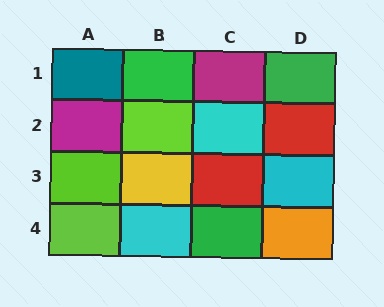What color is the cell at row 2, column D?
Red.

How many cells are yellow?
1 cell is yellow.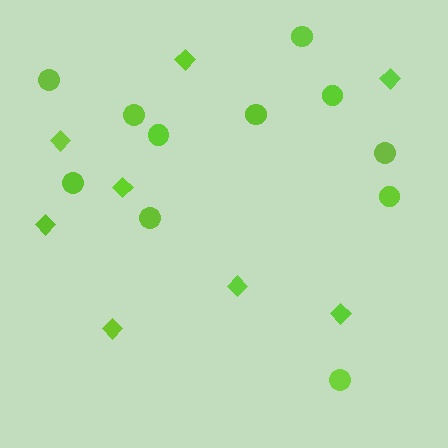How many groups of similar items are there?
There are 2 groups: one group of circles (11) and one group of diamonds (8).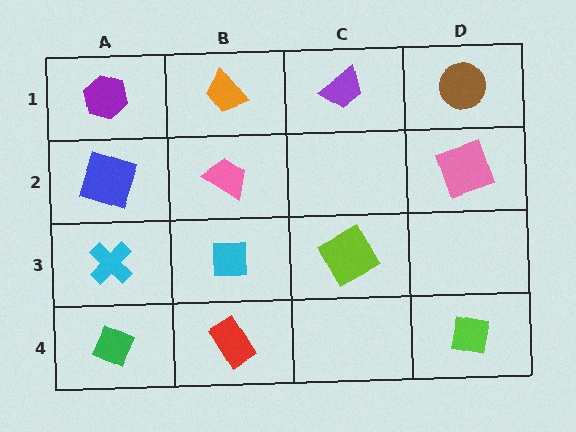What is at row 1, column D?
A brown circle.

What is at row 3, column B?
A cyan square.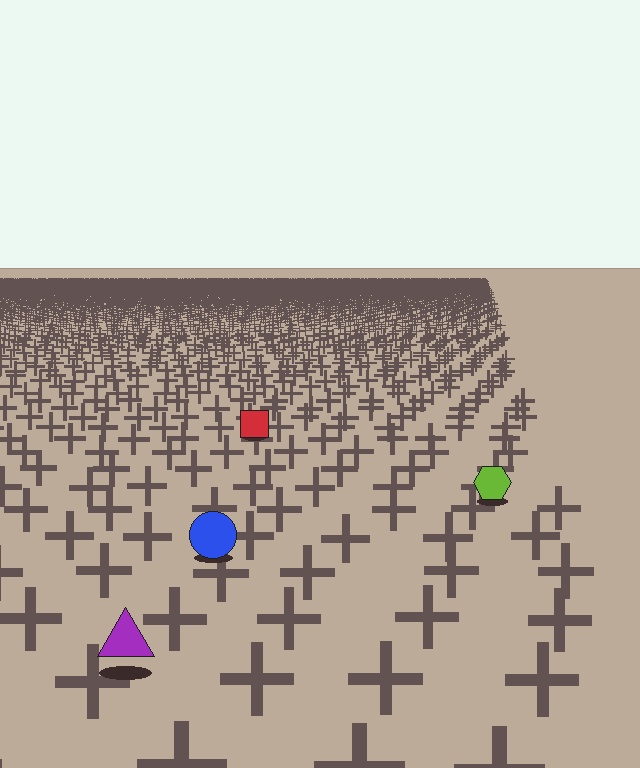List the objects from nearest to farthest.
From nearest to farthest: the purple triangle, the blue circle, the lime hexagon, the red square.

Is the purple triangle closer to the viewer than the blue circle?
Yes. The purple triangle is closer — you can tell from the texture gradient: the ground texture is coarser near it.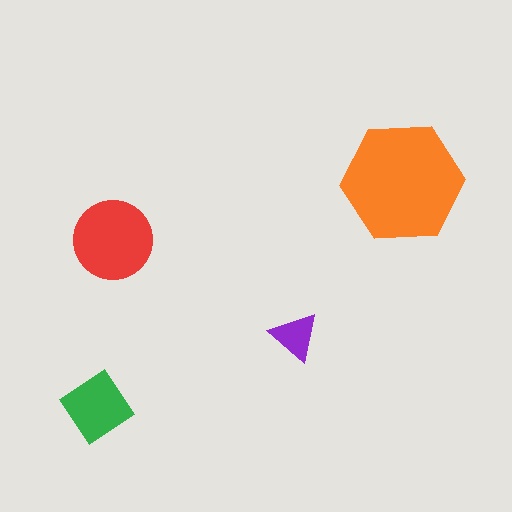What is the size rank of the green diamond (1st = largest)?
3rd.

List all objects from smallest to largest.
The purple triangle, the green diamond, the red circle, the orange hexagon.